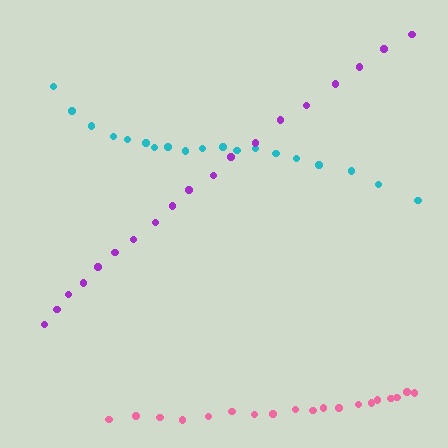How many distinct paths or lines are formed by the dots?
There are 3 distinct paths.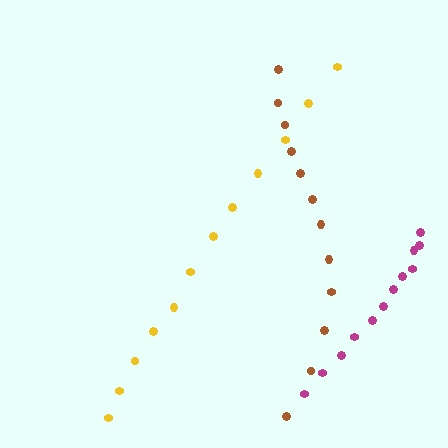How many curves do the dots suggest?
There are 3 distinct paths.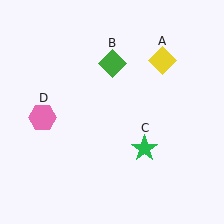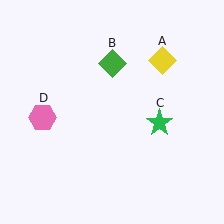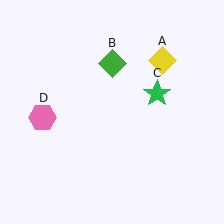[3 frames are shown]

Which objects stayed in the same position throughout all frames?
Yellow diamond (object A) and green diamond (object B) and pink hexagon (object D) remained stationary.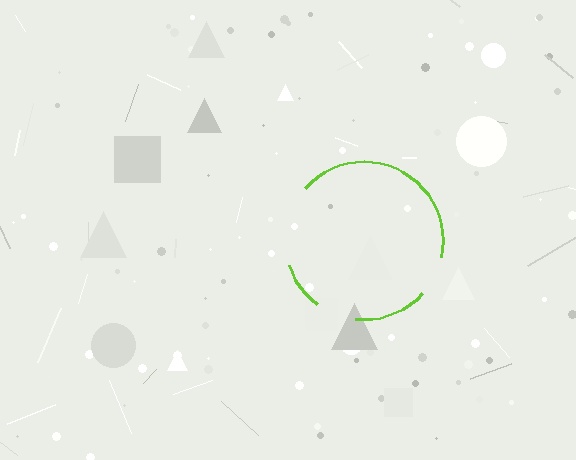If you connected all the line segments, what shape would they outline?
They would outline a circle.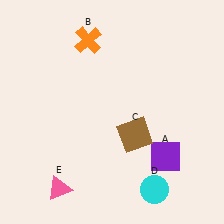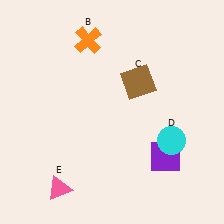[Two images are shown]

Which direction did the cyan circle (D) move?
The cyan circle (D) moved up.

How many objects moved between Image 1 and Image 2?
2 objects moved between the two images.